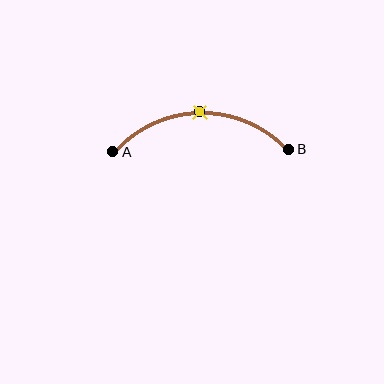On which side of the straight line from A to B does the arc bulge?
The arc bulges above the straight line connecting A and B.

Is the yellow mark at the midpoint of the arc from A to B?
Yes. The yellow mark lies on the arc at equal arc-length from both A and B — it is the arc midpoint.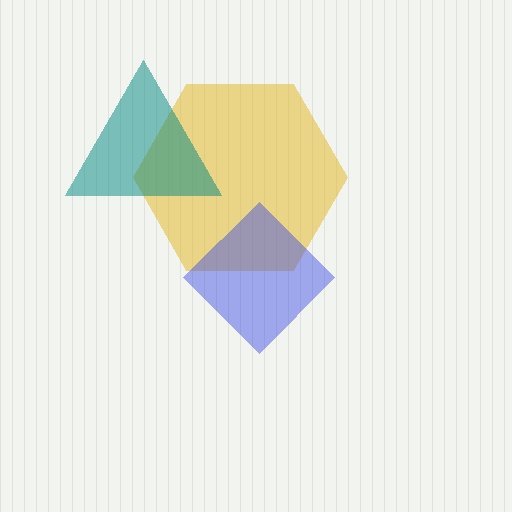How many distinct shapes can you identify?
There are 3 distinct shapes: a yellow hexagon, a blue diamond, a teal triangle.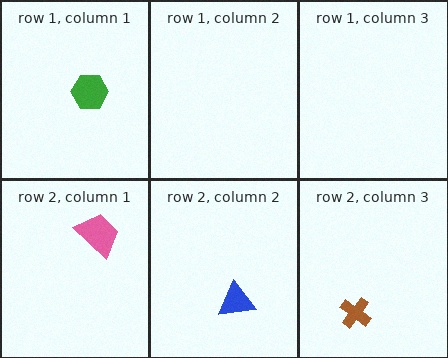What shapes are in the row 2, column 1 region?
The pink trapezoid.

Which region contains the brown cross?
The row 2, column 3 region.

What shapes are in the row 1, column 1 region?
The green hexagon.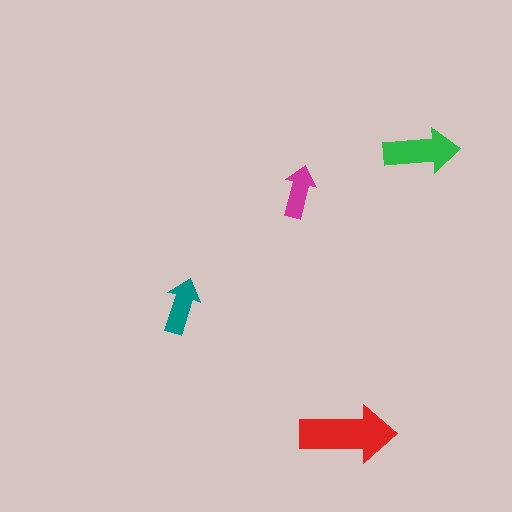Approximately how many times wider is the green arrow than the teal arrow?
About 1.5 times wider.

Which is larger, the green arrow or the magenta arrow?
The green one.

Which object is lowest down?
The red arrow is bottommost.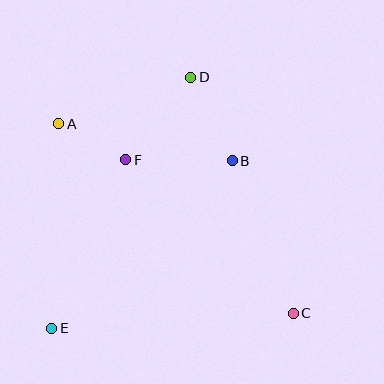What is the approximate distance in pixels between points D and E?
The distance between D and E is approximately 287 pixels.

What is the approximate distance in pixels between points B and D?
The distance between B and D is approximately 93 pixels.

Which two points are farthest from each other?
Points A and C are farthest from each other.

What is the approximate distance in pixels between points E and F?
The distance between E and F is approximately 184 pixels.